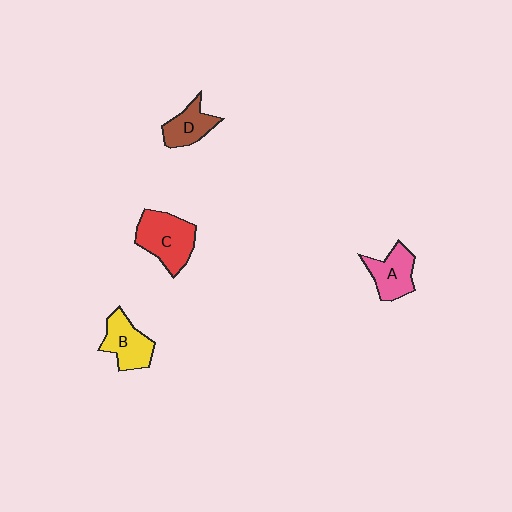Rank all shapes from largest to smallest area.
From largest to smallest: C (red), B (yellow), A (pink), D (brown).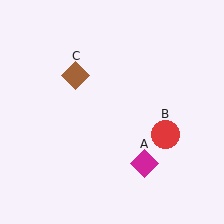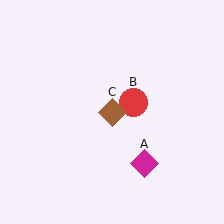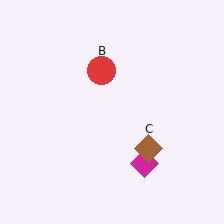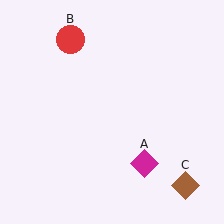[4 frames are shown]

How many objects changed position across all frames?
2 objects changed position: red circle (object B), brown diamond (object C).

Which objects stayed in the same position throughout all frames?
Magenta diamond (object A) remained stationary.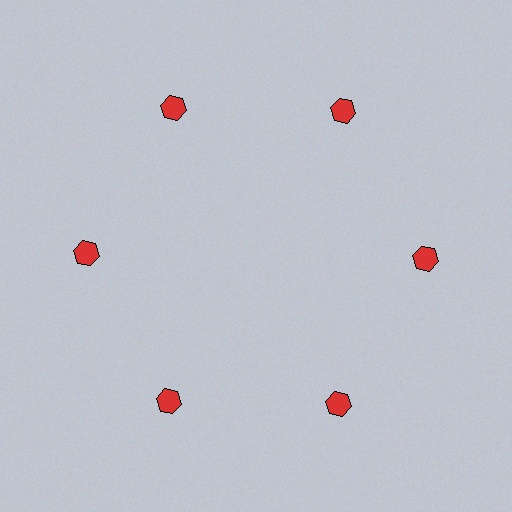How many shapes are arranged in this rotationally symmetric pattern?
There are 6 shapes, arranged in 6 groups of 1.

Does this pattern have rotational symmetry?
Yes, this pattern has 6-fold rotational symmetry. It looks the same after rotating 60 degrees around the center.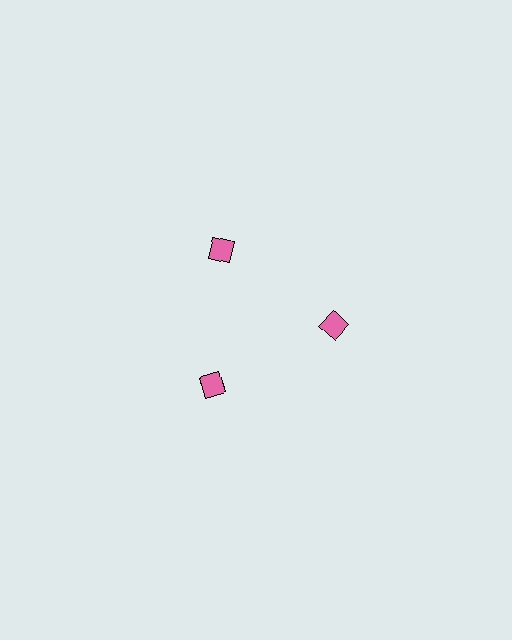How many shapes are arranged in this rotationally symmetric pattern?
There are 3 shapes, arranged in 3 groups of 1.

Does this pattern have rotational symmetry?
Yes, this pattern has 3-fold rotational symmetry. It looks the same after rotating 120 degrees around the center.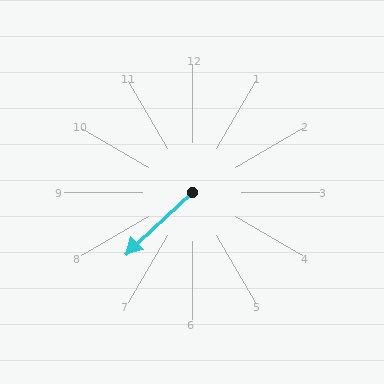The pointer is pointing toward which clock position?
Roughly 8 o'clock.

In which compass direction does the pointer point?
Southwest.